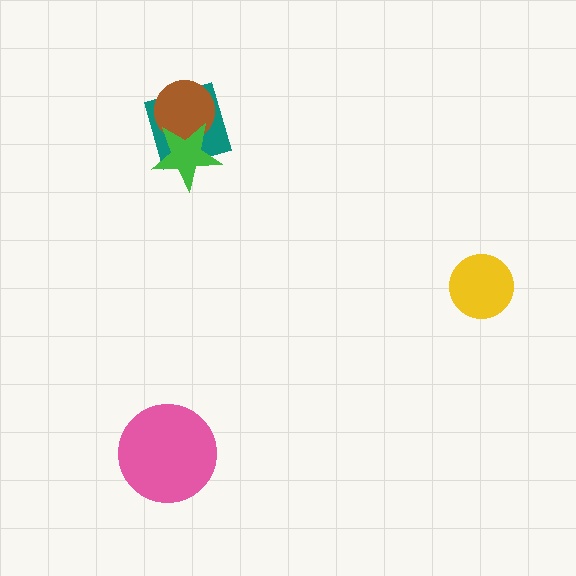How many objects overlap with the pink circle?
0 objects overlap with the pink circle.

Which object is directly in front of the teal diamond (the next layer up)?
The brown circle is directly in front of the teal diamond.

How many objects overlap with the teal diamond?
2 objects overlap with the teal diamond.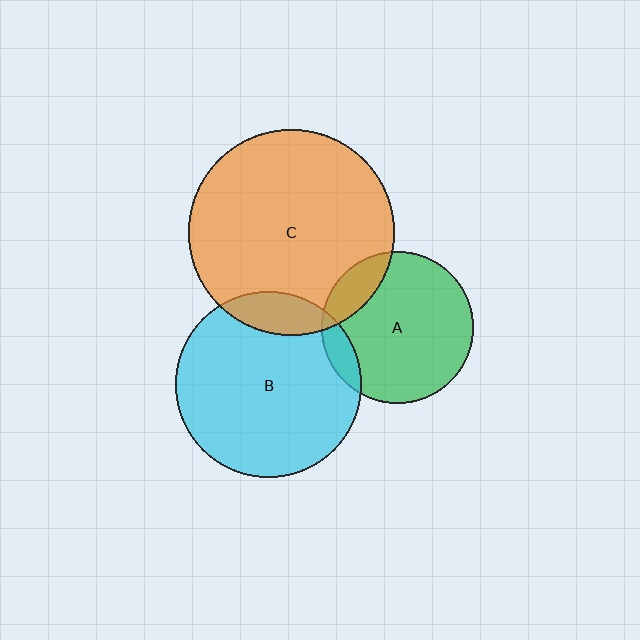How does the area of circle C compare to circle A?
Approximately 1.8 times.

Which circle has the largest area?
Circle C (orange).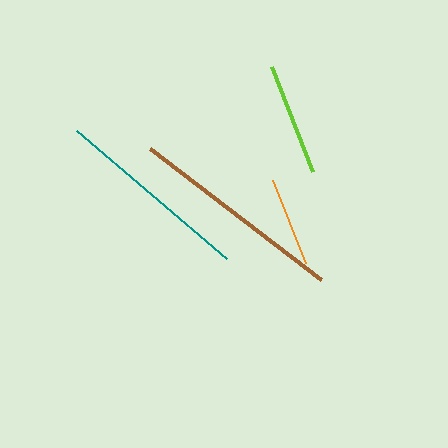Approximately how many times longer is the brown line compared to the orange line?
The brown line is approximately 2.4 times the length of the orange line.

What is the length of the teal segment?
The teal segment is approximately 197 pixels long.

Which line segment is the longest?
The brown line is the longest at approximately 215 pixels.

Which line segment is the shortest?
The orange line is the shortest at approximately 90 pixels.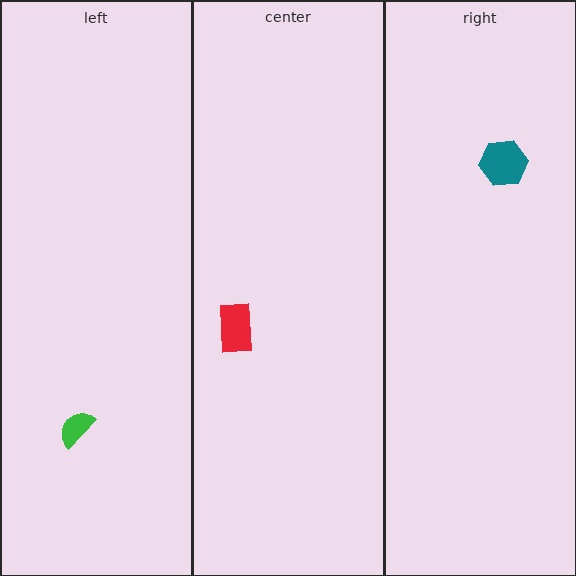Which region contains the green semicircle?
The left region.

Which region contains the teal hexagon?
The right region.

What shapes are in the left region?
The green semicircle.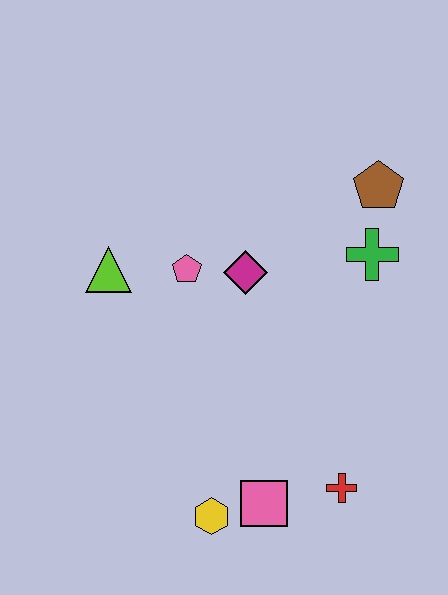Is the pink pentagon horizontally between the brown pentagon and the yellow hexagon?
No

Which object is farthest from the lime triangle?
The red cross is farthest from the lime triangle.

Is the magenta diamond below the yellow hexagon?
No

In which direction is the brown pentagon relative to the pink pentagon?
The brown pentagon is to the right of the pink pentagon.